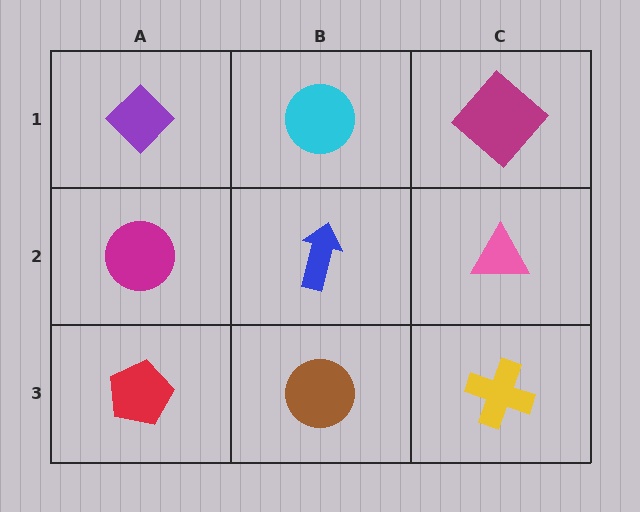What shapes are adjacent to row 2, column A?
A purple diamond (row 1, column A), a red pentagon (row 3, column A), a blue arrow (row 2, column B).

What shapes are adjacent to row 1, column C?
A pink triangle (row 2, column C), a cyan circle (row 1, column B).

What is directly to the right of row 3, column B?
A yellow cross.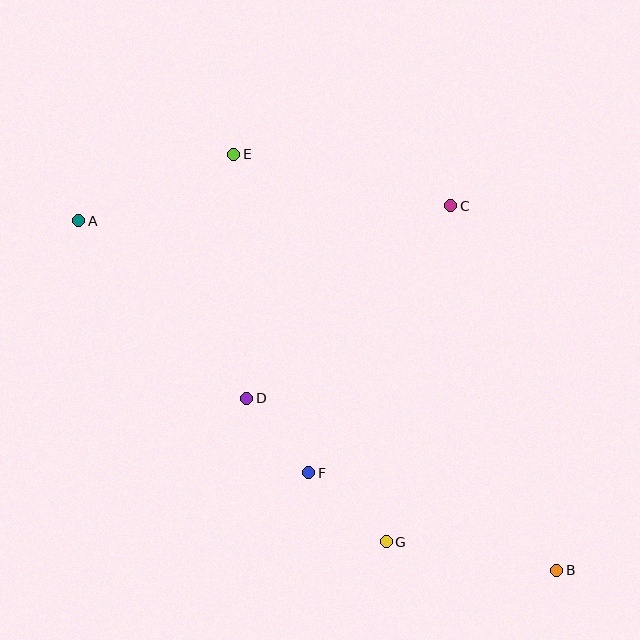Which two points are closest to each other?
Points D and F are closest to each other.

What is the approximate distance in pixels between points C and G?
The distance between C and G is approximately 342 pixels.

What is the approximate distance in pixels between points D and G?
The distance between D and G is approximately 200 pixels.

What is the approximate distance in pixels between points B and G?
The distance between B and G is approximately 173 pixels.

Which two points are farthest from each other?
Points A and B are farthest from each other.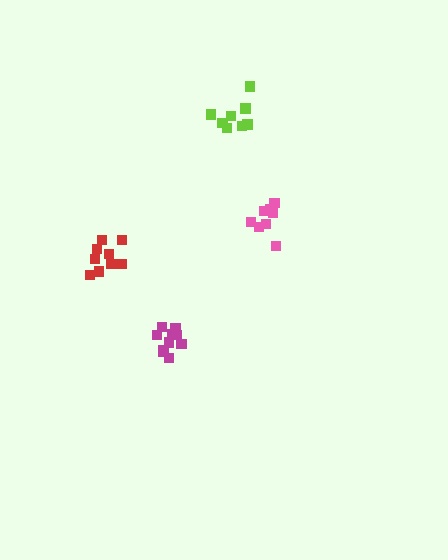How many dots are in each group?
Group 1: 9 dots, Group 2: 9 dots, Group 3: 10 dots, Group 4: 8 dots (36 total).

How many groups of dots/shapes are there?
There are 4 groups.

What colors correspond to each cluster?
The clusters are colored: pink, red, magenta, lime.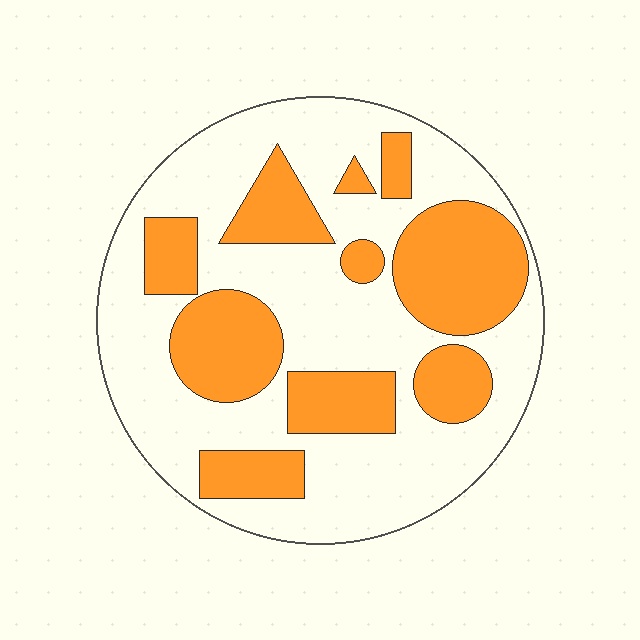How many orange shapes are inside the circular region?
10.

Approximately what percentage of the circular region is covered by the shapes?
Approximately 35%.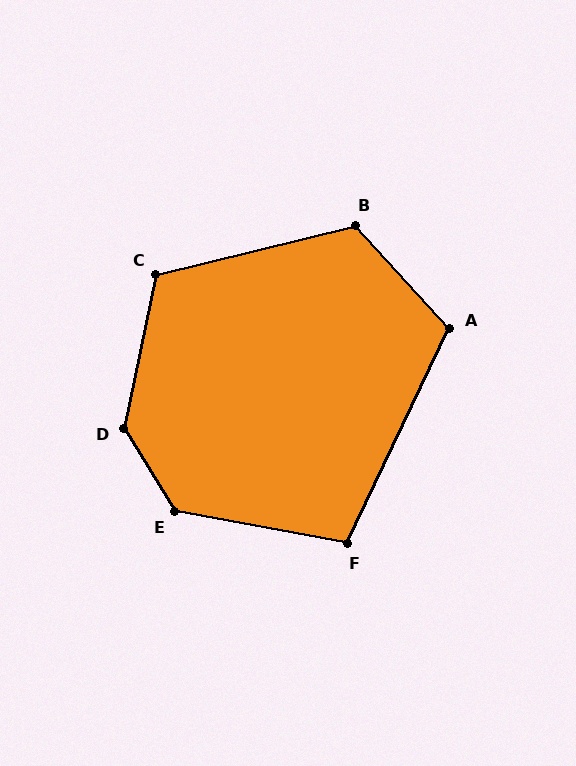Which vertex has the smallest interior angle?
F, at approximately 105 degrees.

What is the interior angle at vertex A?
Approximately 112 degrees (obtuse).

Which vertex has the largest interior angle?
D, at approximately 136 degrees.